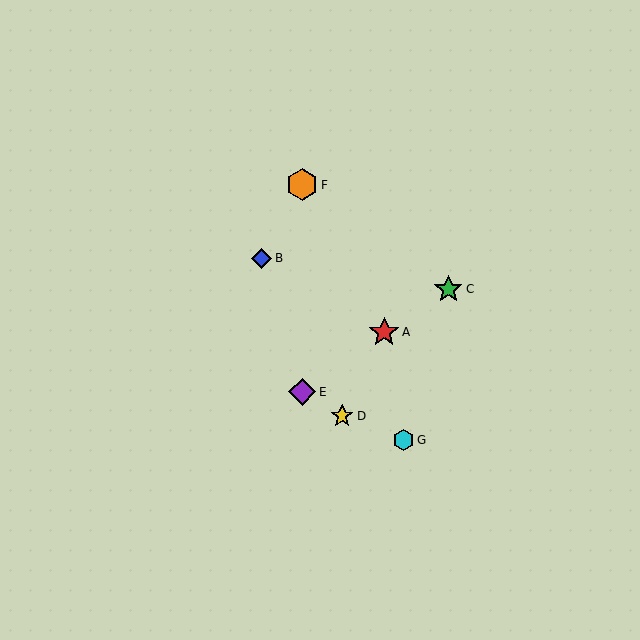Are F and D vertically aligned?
No, F is at x≈302 and D is at x≈342.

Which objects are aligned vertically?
Objects E, F are aligned vertically.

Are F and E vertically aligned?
Yes, both are at x≈302.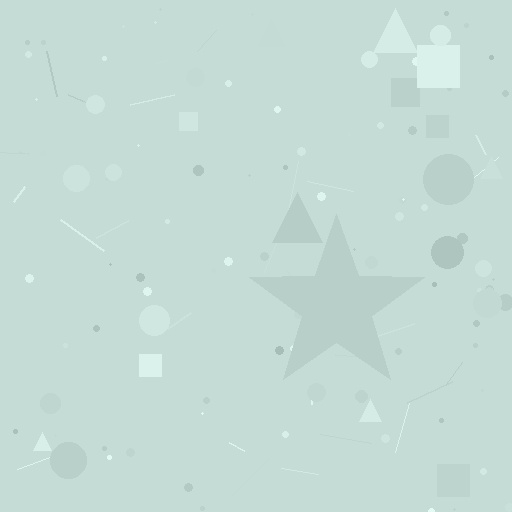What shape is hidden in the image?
A star is hidden in the image.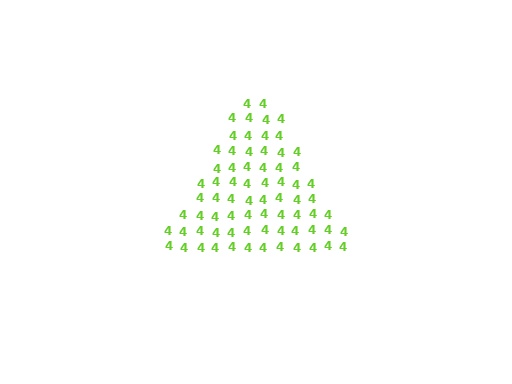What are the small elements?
The small elements are digit 4's.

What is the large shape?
The large shape is a triangle.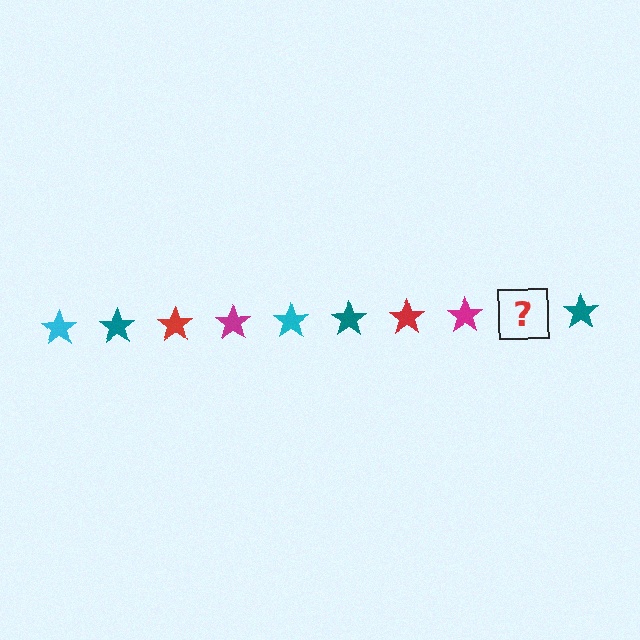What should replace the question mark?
The question mark should be replaced with a cyan star.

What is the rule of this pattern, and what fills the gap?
The rule is that the pattern cycles through cyan, teal, red, magenta stars. The gap should be filled with a cyan star.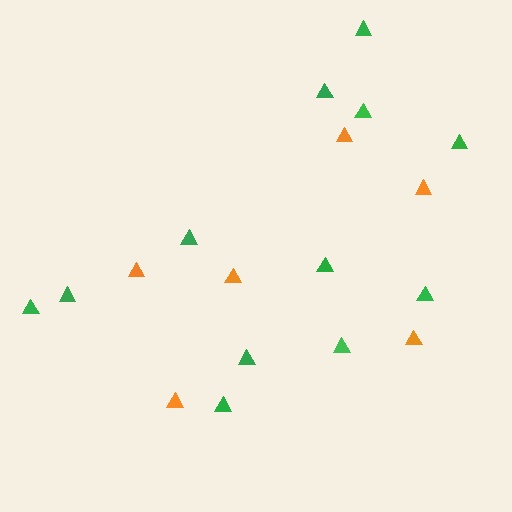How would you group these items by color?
There are 2 groups: one group of green triangles (12) and one group of orange triangles (6).